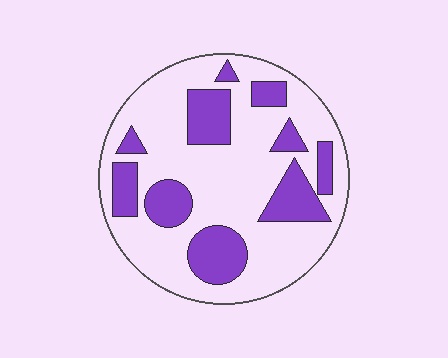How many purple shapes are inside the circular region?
10.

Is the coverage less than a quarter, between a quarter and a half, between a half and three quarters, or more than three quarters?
Between a quarter and a half.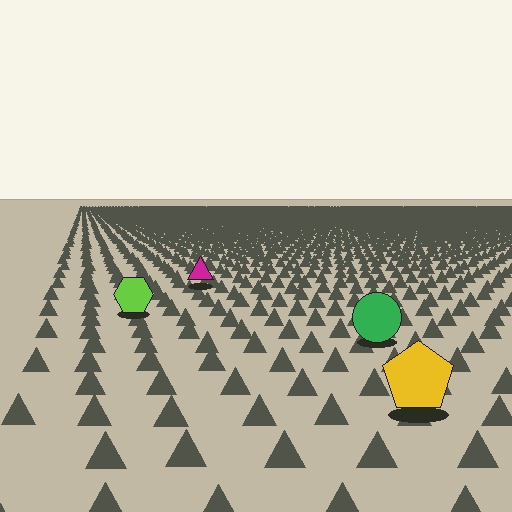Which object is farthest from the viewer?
The magenta triangle is farthest from the viewer. It appears smaller and the ground texture around it is denser.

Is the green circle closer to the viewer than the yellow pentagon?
No. The yellow pentagon is closer — you can tell from the texture gradient: the ground texture is coarser near it.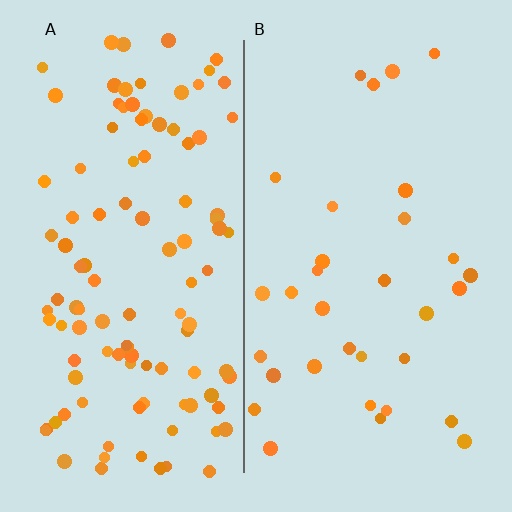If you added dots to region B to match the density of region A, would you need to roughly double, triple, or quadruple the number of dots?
Approximately triple.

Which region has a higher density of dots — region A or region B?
A (the left).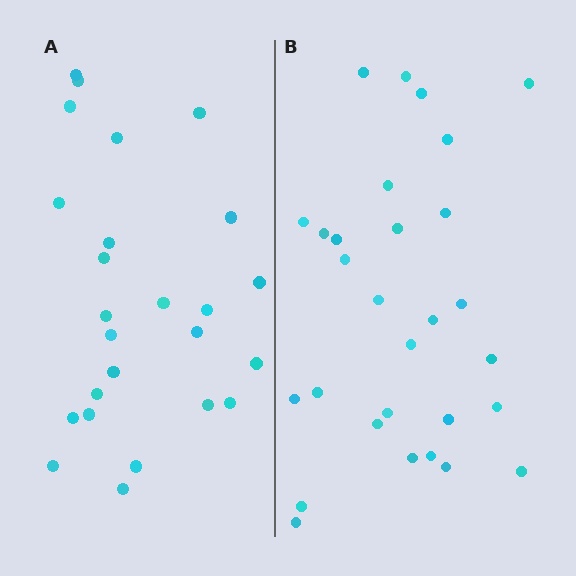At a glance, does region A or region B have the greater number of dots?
Region B (the right region) has more dots.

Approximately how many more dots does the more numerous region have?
Region B has about 4 more dots than region A.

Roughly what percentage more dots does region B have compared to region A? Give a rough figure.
About 15% more.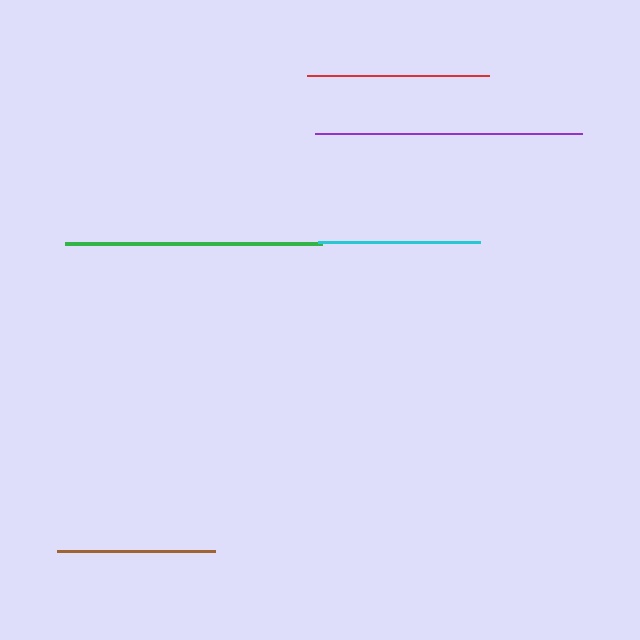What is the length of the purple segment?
The purple segment is approximately 267 pixels long.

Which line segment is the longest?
The purple line is the longest at approximately 267 pixels.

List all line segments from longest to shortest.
From longest to shortest: purple, green, red, cyan, brown.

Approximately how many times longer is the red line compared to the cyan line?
The red line is approximately 1.1 times the length of the cyan line.